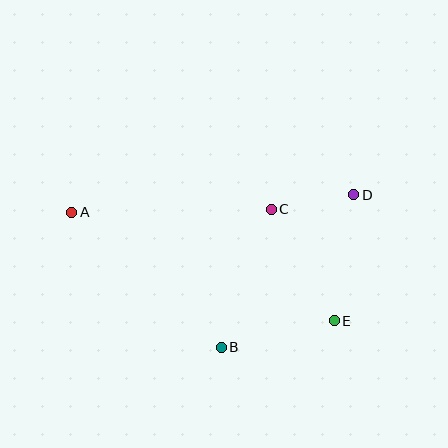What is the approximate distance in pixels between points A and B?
The distance between A and B is approximately 201 pixels.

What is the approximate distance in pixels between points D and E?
The distance between D and E is approximately 128 pixels.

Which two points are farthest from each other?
Points A and E are farthest from each other.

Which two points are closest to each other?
Points C and D are closest to each other.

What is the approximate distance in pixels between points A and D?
The distance between A and D is approximately 282 pixels.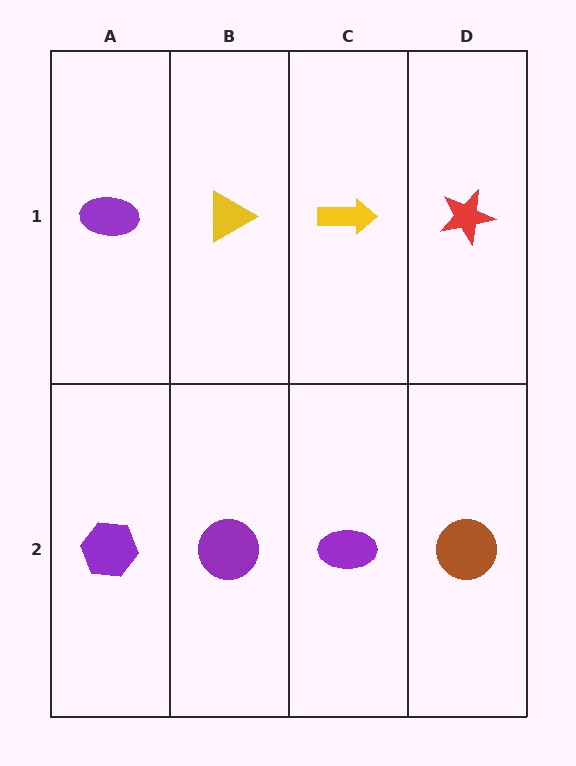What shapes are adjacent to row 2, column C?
A yellow arrow (row 1, column C), a purple circle (row 2, column B), a brown circle (row 2, column D).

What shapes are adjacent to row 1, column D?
A brown circle (row 2, column D), a yellow arrow (row 1, column C).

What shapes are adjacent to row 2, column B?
A yellow triangle (row 1, column B), a purple hexagon (row 2, column A), a purple ellipse (row 2, column C).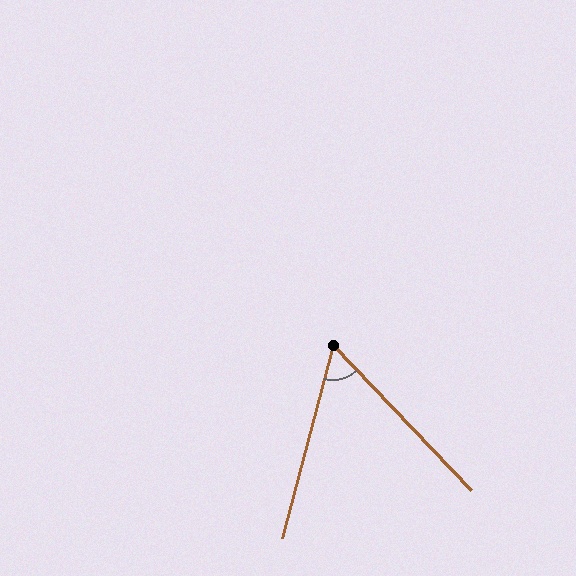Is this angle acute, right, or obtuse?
It is acute.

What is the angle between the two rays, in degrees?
Approximately 58 degrees.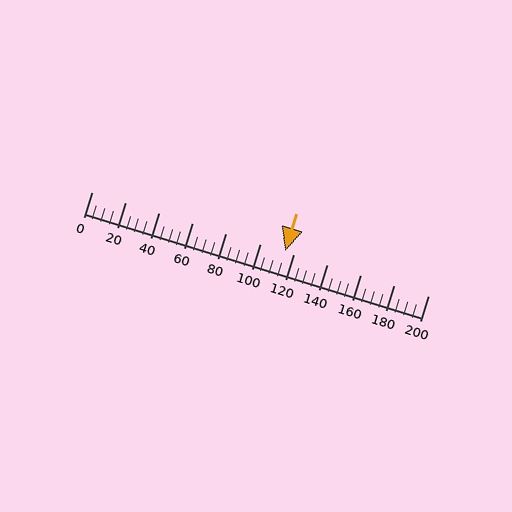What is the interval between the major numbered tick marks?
The major tick marks are spaced 20 units apart.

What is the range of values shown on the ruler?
The ruler shows values from 0 to 200.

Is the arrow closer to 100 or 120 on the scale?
The arrow is closer to 120.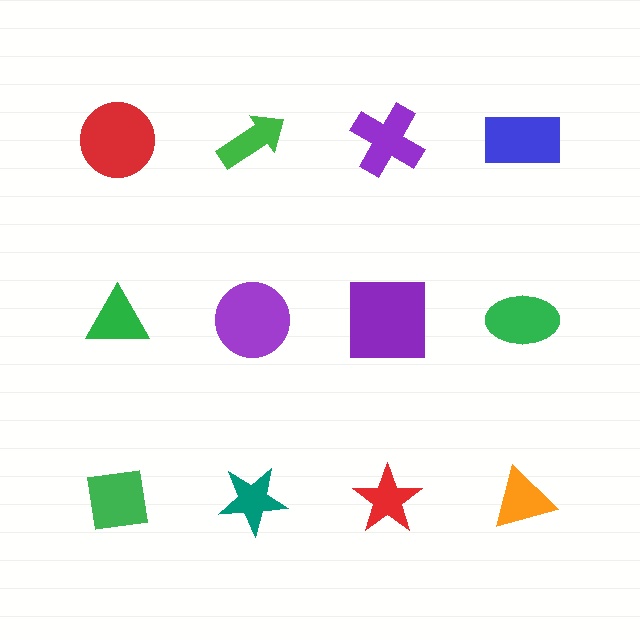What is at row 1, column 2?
A green arrow.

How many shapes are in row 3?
4 shapes.